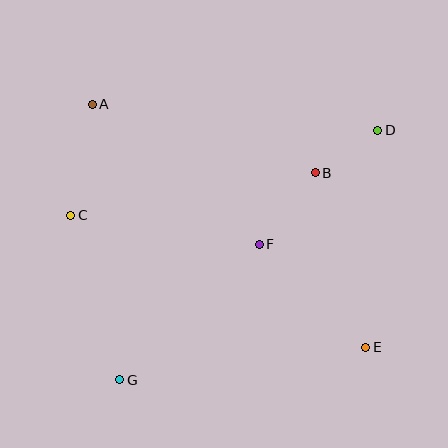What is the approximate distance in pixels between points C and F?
The distance between C and F is approximately 190 pixels.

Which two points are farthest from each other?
Points A and E are farthest from each other.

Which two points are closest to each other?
Points B and D are closest to each other.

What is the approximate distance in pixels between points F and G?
The distance between F and G is approximately 194 pixels.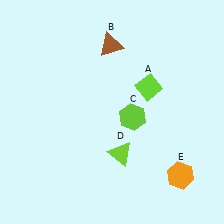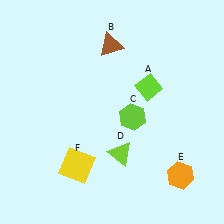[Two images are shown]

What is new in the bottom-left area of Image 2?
A yellow square (F) was added in the bottom-left area of Image 2.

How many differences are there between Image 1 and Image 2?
There is 1 difference between the two images.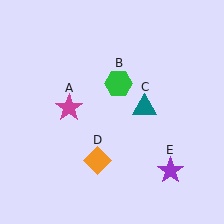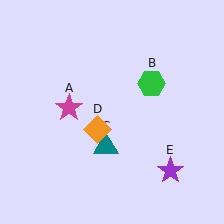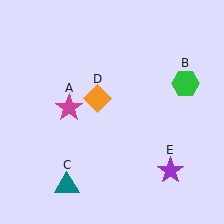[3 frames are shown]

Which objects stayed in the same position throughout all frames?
Magenta star (object A) and purple star (object E) remained stationary.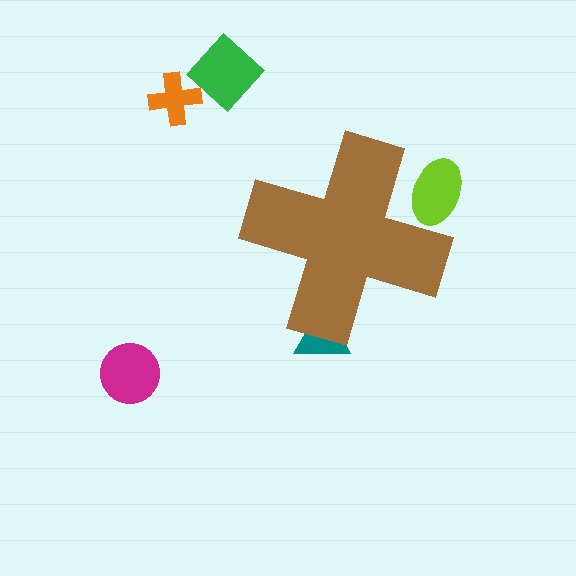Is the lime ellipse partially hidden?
Yes, the lime ellipse is partially hidden behind the brown cross.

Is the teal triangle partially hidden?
Yes, the teal triangle is partially hidden behind the brown cross.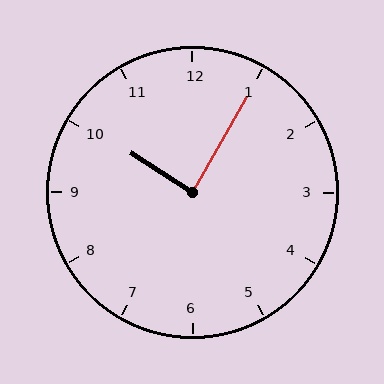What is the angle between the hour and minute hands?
Approximately 88 degrees.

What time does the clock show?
10:05.